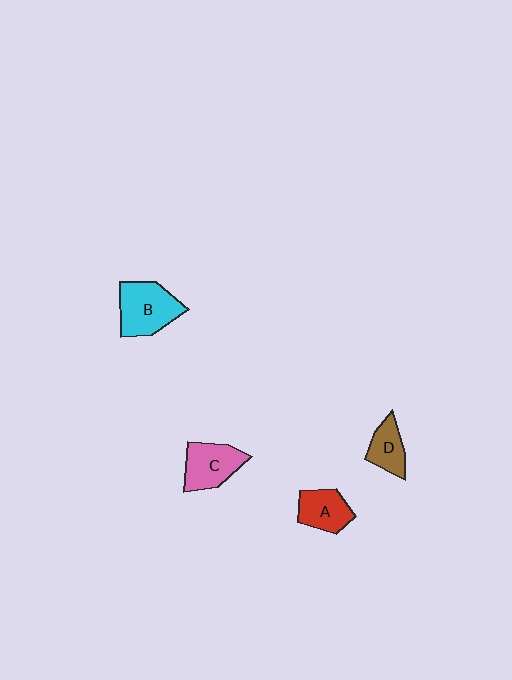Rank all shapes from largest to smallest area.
From largest to smallest: B (cyan), C (pink), A (red), D (brown).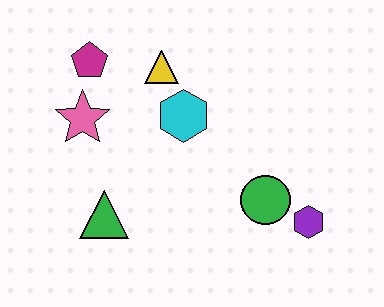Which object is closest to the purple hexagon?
The green circle is closest to the purple hexagon.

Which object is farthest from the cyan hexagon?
The purple hexagon is farthest from the cyan hexagon.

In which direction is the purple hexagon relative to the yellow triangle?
The purple hexagon is below the yellow triangle.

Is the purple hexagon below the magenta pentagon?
Yes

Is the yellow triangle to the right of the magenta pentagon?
Yes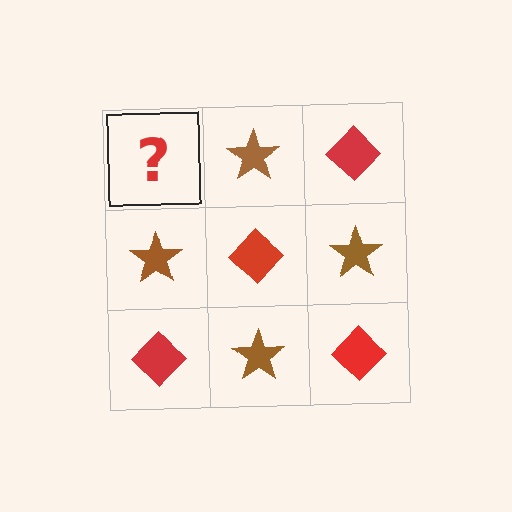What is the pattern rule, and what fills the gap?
The rule is that it alternates red diamond and brown star in a checkerboard pattern. The gap should be filled with a red diamond.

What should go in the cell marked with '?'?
The missing cell should contain a red diamond.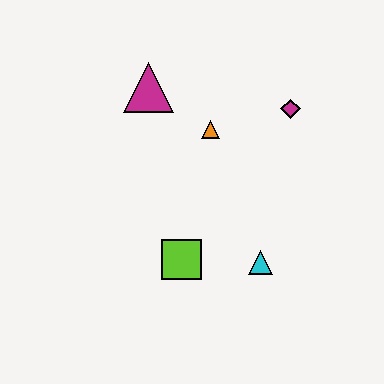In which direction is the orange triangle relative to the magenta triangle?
The orange triangle is to the right of the magenta triangle.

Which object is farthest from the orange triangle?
The cyan triangle is farthest from the orange triangle.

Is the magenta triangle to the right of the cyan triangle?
No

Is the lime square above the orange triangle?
No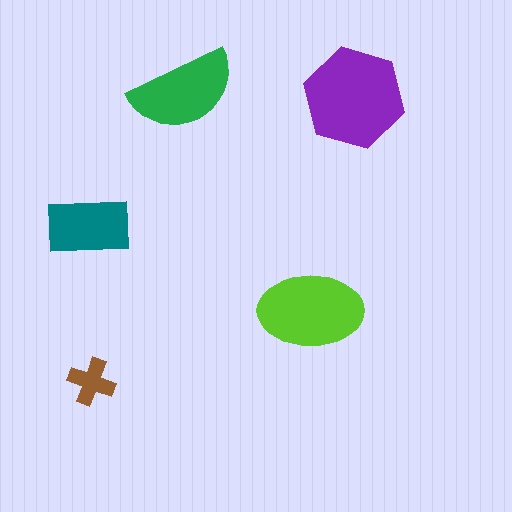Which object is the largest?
The purple hexagon.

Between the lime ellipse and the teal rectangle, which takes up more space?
The lime ellipse.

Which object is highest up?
The green semicircle is topmost.